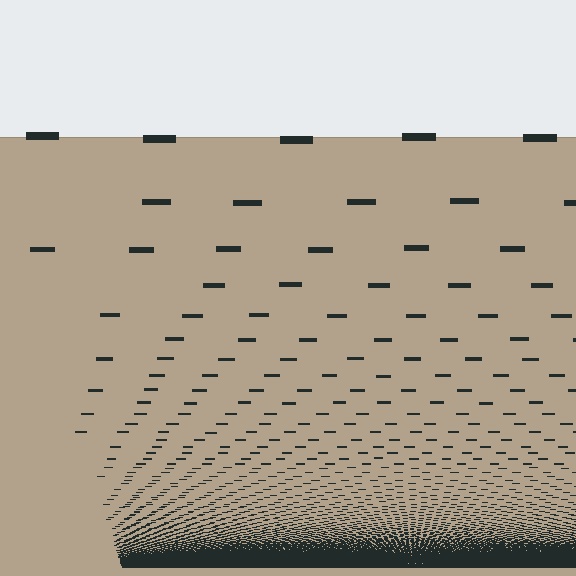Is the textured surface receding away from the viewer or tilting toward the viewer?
The surface appears to tilt toward the viewer. Texture elements get larger and sparser toward the top.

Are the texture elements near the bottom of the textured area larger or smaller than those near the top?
Smaller. The gradient is inverted — elements near the bottom are smaller and denser.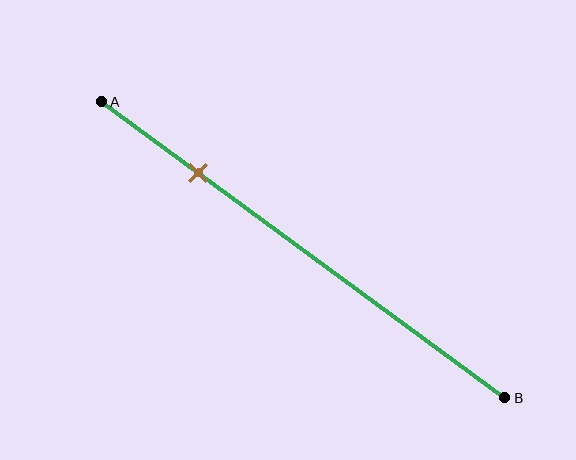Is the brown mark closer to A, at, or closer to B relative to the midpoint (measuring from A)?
The brown mark is closer to point A than the midpoint of segment AB.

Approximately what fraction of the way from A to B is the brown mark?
The brown mark is approximately 25% of the way from A to B.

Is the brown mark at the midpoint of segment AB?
No, the mark is at about 25% from A, not at the 50% midpoint.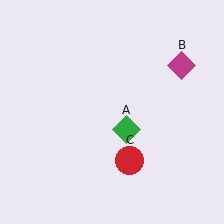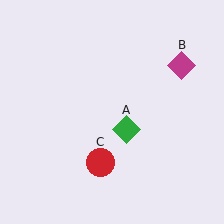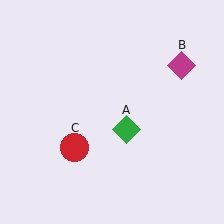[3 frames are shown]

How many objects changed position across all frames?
1 object changed position: red circle (object C).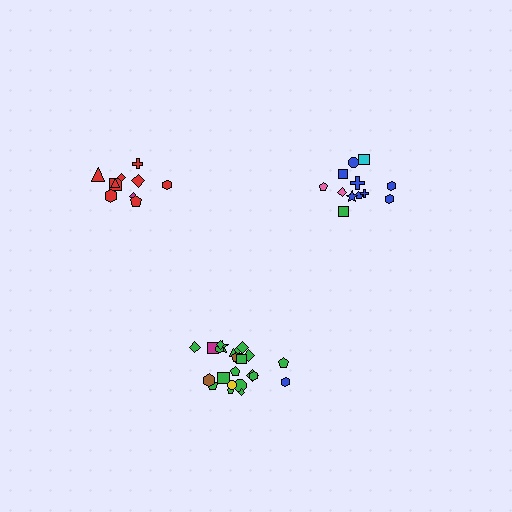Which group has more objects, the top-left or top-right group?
The top-right group.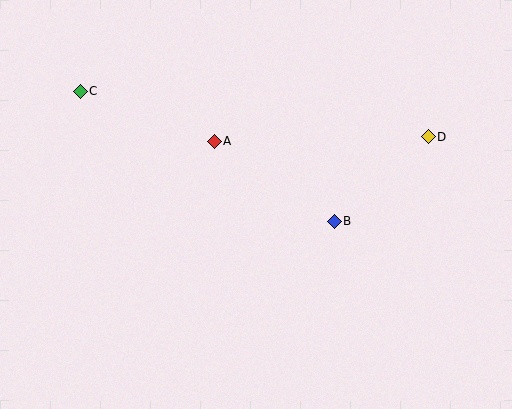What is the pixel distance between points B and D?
The distance between B and D is 126 pixels.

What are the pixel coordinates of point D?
Point D is at (428, 137).